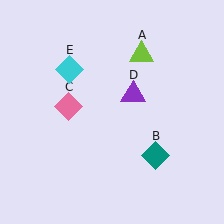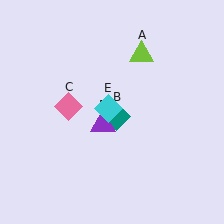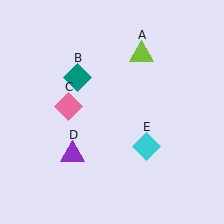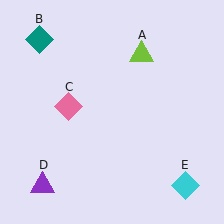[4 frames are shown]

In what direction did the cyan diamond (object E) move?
The cyan diamond (object E) moved down and to the right.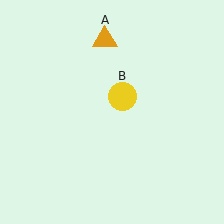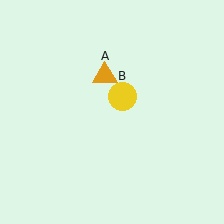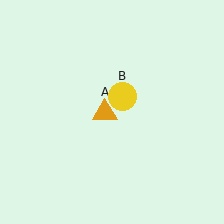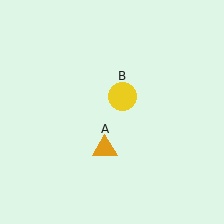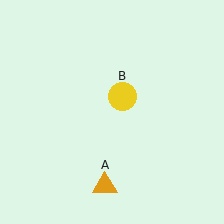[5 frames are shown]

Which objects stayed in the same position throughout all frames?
Yellow circle (object B) remained stationary.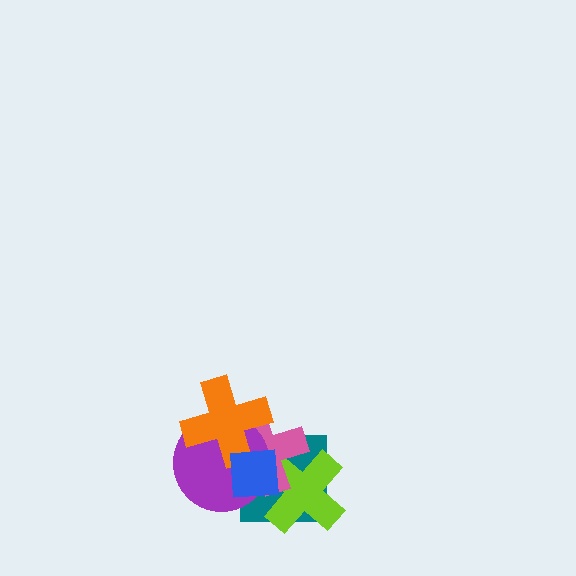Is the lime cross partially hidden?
Yes, it is partially covered by another shape.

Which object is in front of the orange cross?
The blue square is in front of the orange cross.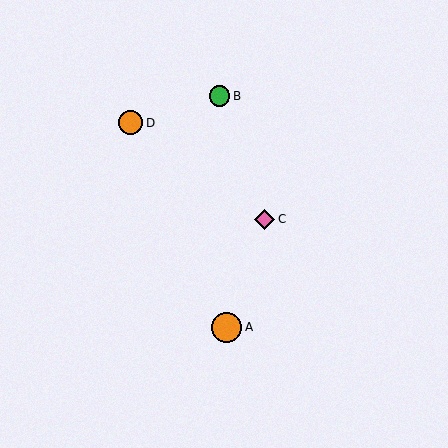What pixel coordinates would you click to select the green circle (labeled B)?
Click at (219, 96) to select the green circle B.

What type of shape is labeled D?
Shape D is an orange circle.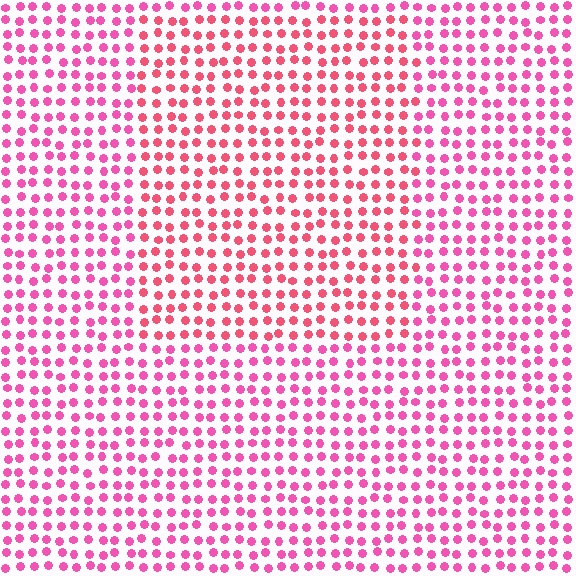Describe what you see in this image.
The image is filled with small pink elements in a uniform arrangement. A rectangle-shaped region is visible where the elements are tinted to a slightly different hue, forming a subtle color boundary.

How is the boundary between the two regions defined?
The boundary is defined purely by a slight shift in hue (about 23 degrees). Spacing, size, and orientation are identical on both sides.